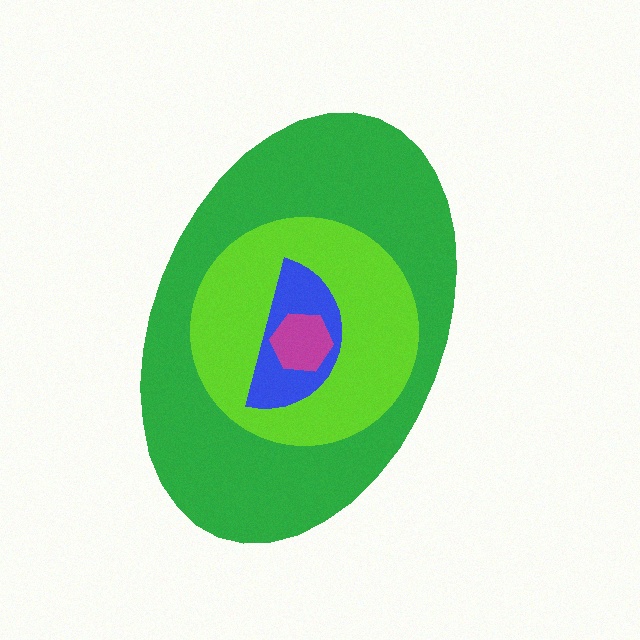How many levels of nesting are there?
4.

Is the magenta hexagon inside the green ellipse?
Yes.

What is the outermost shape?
The green ellipse.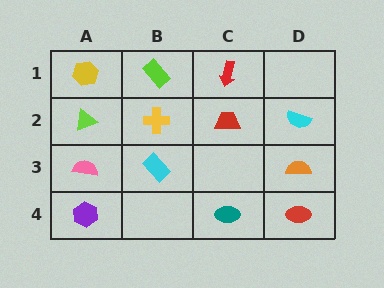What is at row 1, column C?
A red arrow.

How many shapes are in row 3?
3 shapes.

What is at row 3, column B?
A cyan rectangle.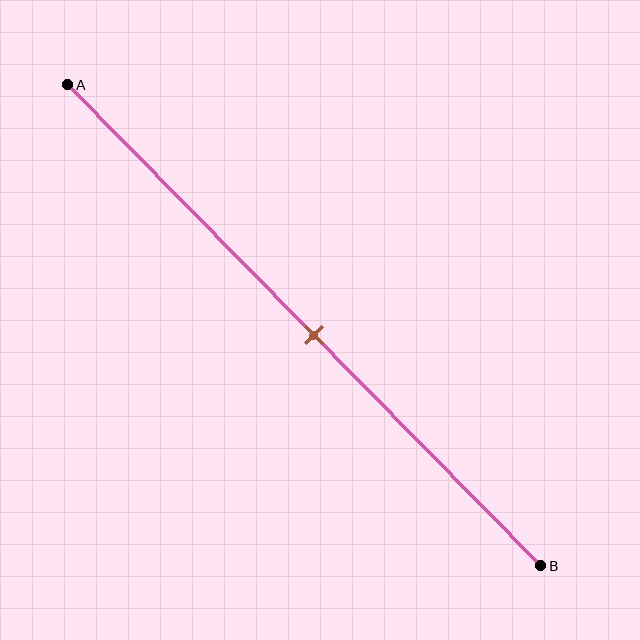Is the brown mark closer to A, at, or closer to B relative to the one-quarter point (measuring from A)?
The brown mark is closer to point B than the one-quarter point of segment AB.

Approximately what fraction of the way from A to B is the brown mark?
The brown mark is approximately 50% of the way from A to B.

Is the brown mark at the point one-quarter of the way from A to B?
No, the mark is at about 50% from A, not at the 25% one-quarter point.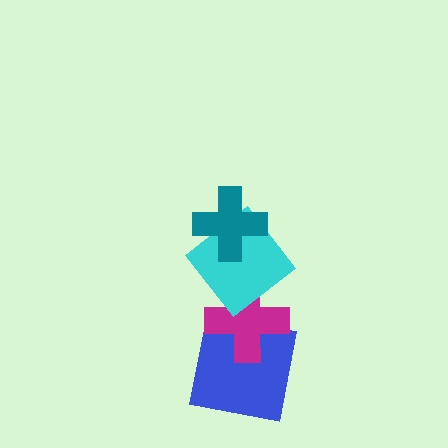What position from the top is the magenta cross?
The magenta cross is 3rd from the top.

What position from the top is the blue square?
The blue square is 4th from the top.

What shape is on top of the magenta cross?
The cyan diamond is on top of the magenta cross.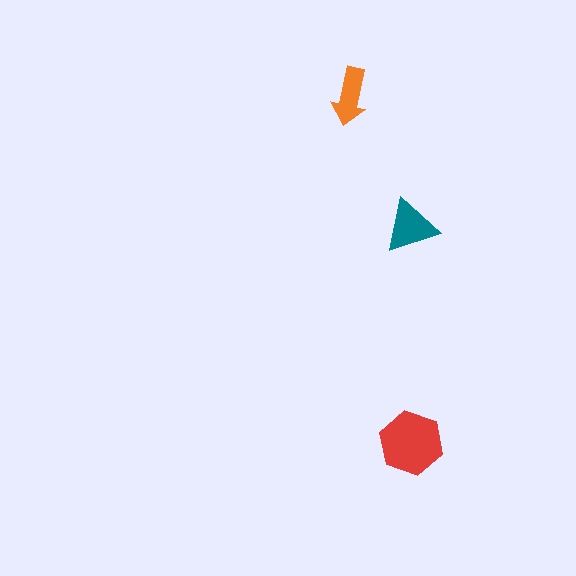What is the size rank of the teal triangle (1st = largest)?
2nd.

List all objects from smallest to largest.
The orange arrow, the teal triangle, the red hexagon.